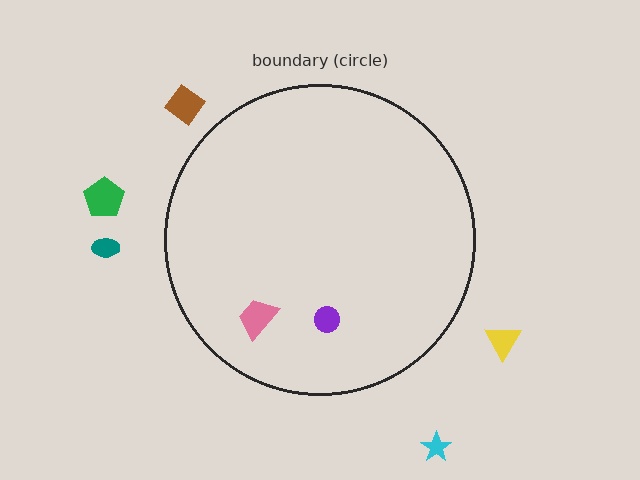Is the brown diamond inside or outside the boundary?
Outside.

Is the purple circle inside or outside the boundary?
Inside.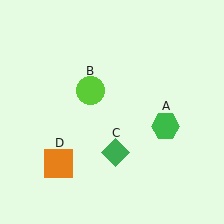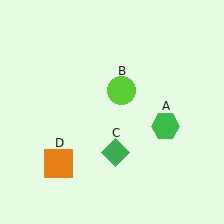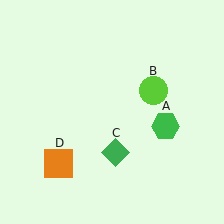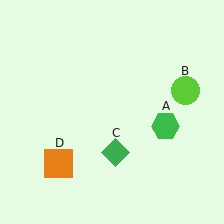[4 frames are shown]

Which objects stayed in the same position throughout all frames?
Green hexagon (object A) and green diamond (object C) and orange square (object D) remained stationary.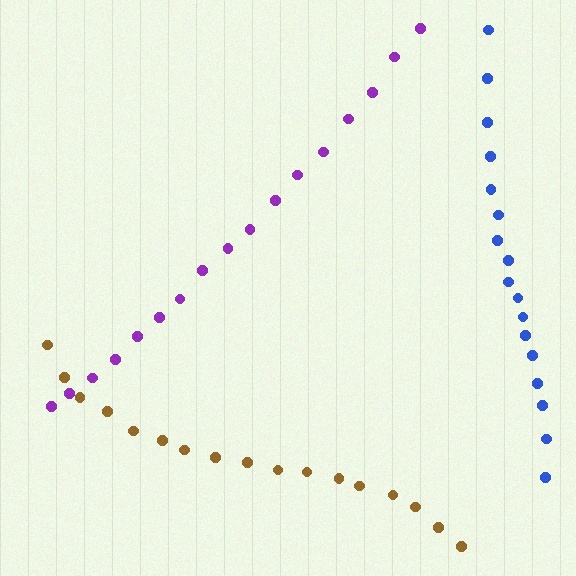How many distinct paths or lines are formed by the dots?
There are 3 distinct paths.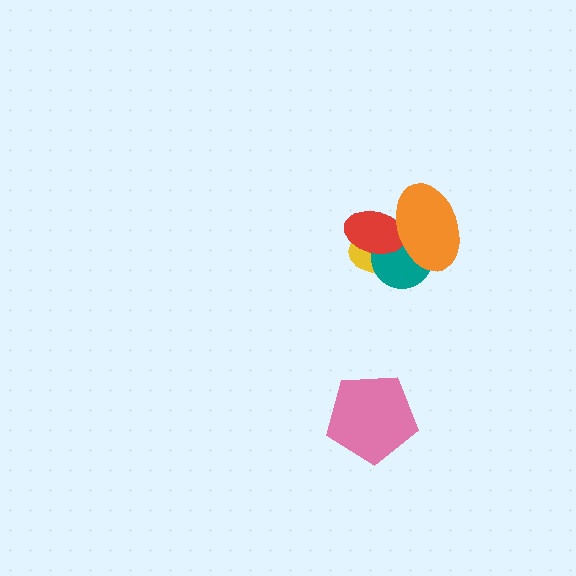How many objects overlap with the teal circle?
3 objects overlap with the teal circle.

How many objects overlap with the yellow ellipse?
3 objects overlap with the yellow ellipse.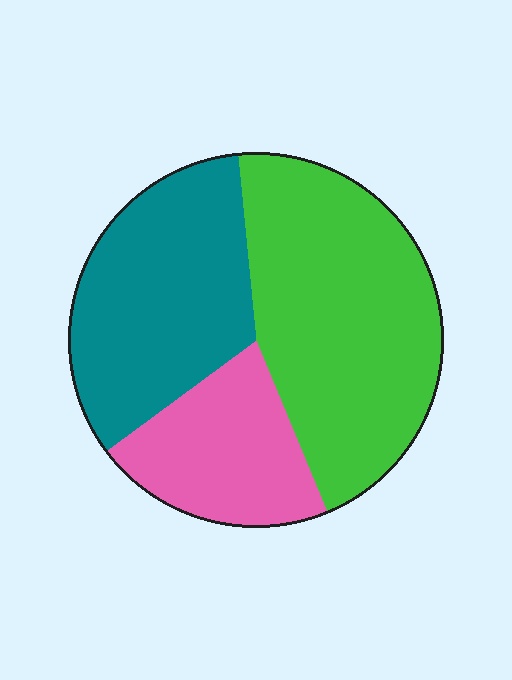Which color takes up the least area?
Pink, at roughly 20%.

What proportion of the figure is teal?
Teal covers about 35% of the figure.